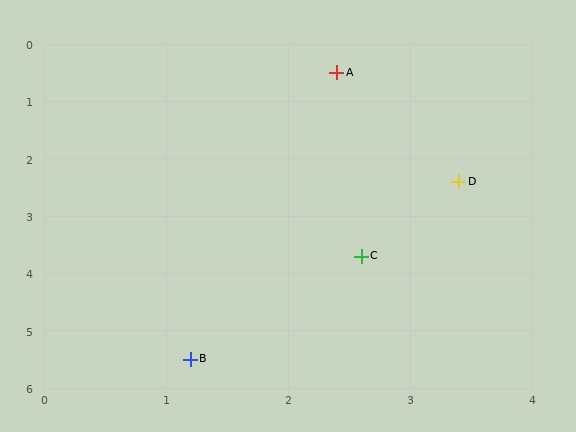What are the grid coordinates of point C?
Point C is at approximately (2.6, 3.7).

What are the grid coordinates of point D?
Point D is at approximately (3.4, 2.4).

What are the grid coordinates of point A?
Point A is at approximately (2.4, 0.5).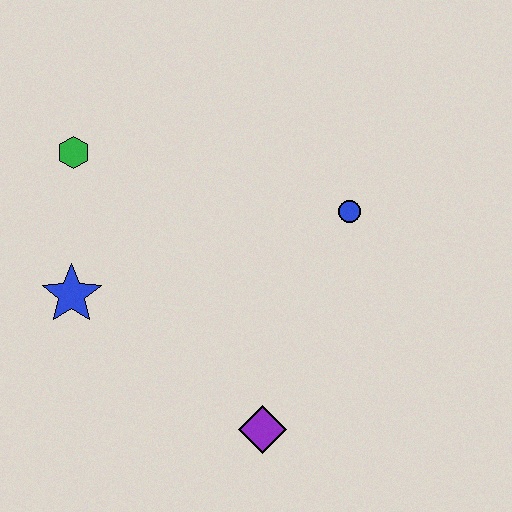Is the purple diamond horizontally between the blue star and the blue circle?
Yes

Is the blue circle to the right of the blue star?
Yes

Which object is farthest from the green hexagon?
The purple diamond is farthest from the green hexagon.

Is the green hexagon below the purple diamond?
No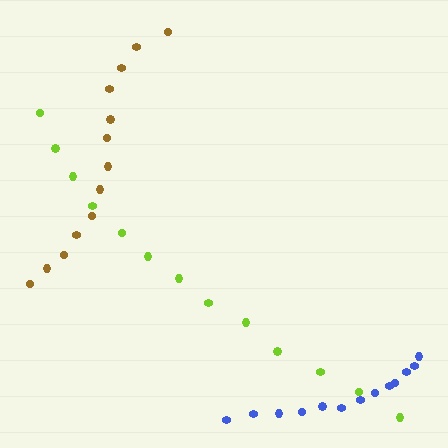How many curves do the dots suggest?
There are 3 distinct paths.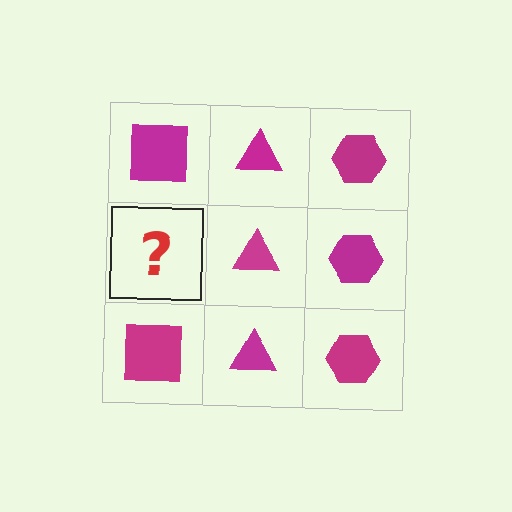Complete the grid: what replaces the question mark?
The question mark should be replaced with a magenta square.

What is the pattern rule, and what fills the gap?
The rule is that each column has a consistent shape. The gap should be filled with a magenta square.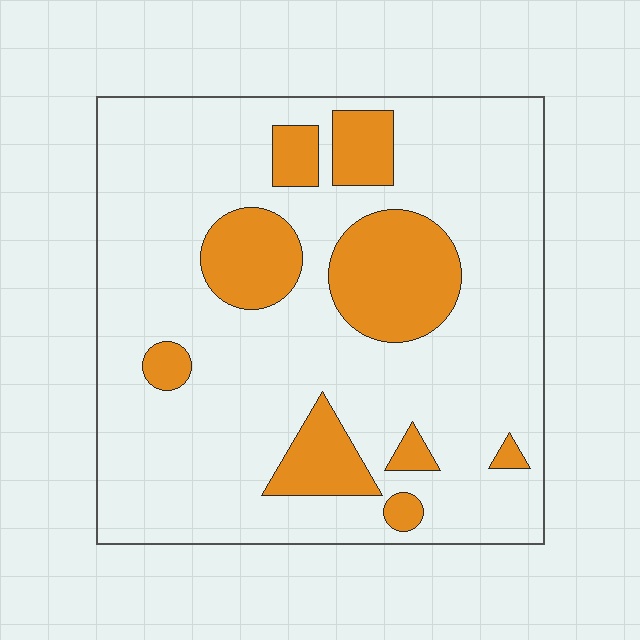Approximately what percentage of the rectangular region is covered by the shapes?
Approximately 20%.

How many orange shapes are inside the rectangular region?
9.